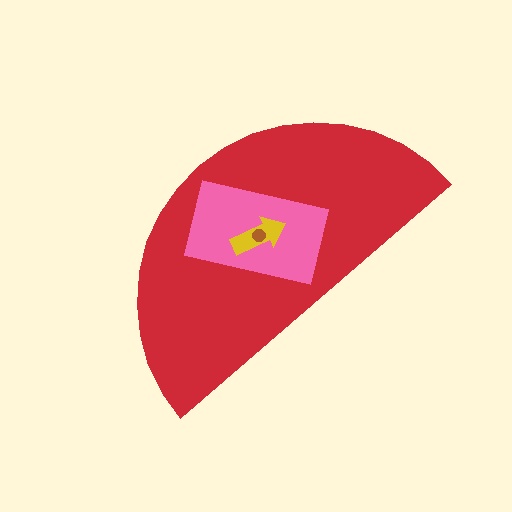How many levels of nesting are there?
4.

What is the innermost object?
The brown circle.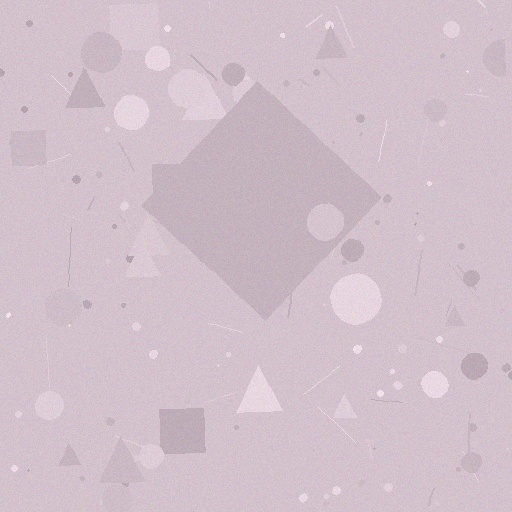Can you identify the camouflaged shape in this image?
The camouflaged shape is a diamond.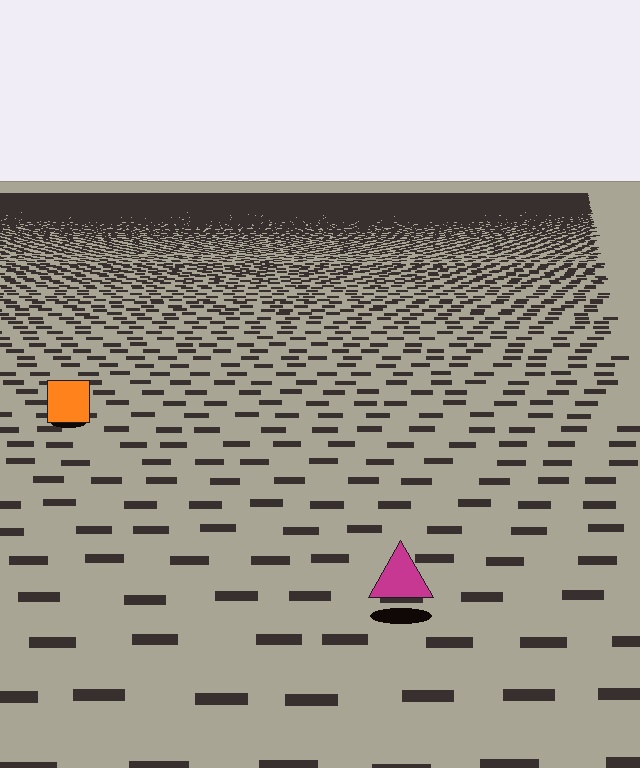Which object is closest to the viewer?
The magenta triangle is closest. The texture marks near it are larger and more spread out.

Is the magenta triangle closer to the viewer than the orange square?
Yes. The magenta triangle is closer — you can tell from the texture gradient: the ground texture is coarser near it.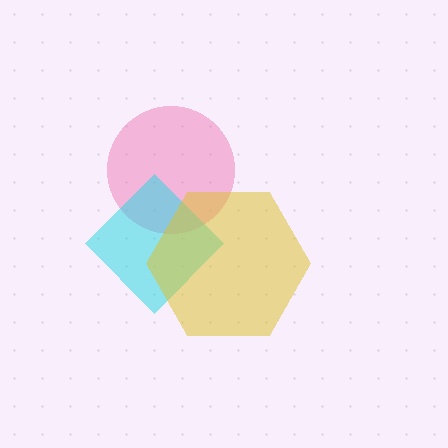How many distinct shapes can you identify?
There are 3 distinct shapes: a pink circle, a cyan diamond, a yellow hexagon.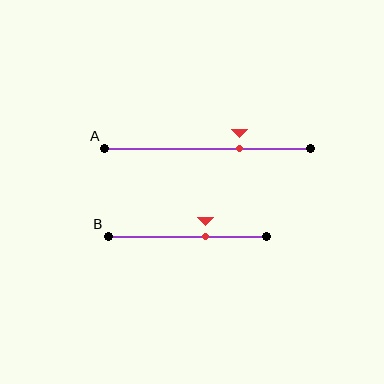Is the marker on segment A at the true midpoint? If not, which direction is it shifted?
No, the marker on segment A is shifted to the right by about 15% of the segment length.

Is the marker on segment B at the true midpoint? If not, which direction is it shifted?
No, the marker on segment B is shifted to the right by about 12% of the segment length.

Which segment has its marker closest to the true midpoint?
Segment B has its marker closest to the true midpoint.